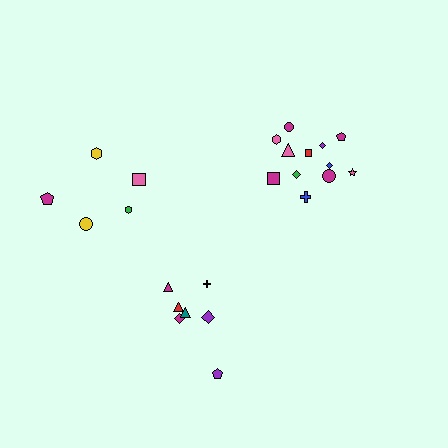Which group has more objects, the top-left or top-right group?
The top-right group.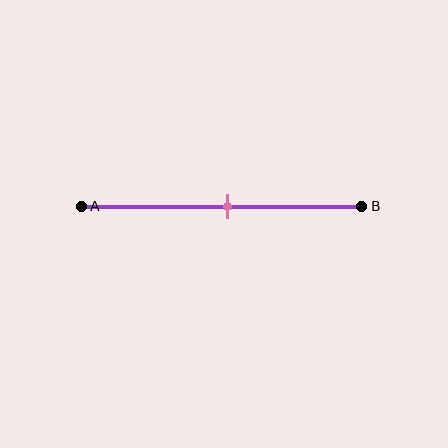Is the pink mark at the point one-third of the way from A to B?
No, the mark is at about 50% from A, not at the 33% one-third point.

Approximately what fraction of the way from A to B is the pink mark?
The pink mark is approximately 50% of the way from A to B.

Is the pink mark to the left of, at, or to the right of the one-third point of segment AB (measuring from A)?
The pink mark is to the right of the one-third point of segment AB.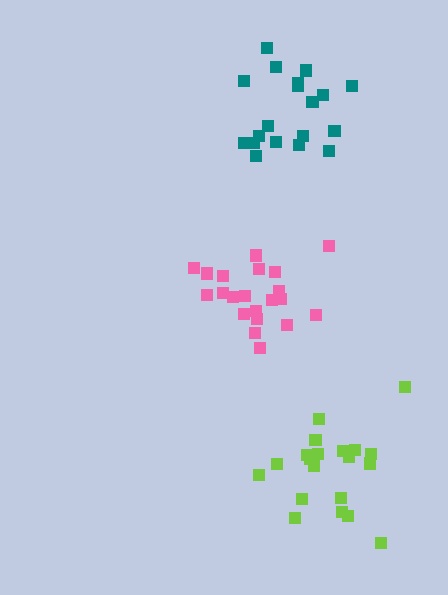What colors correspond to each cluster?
The clusters are colored: teal, lime, pink.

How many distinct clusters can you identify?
There are 3 distinct clusters.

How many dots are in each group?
Group 1: 20 dots, Group 2: 20 dots, Group 3: 21 dots (61 total).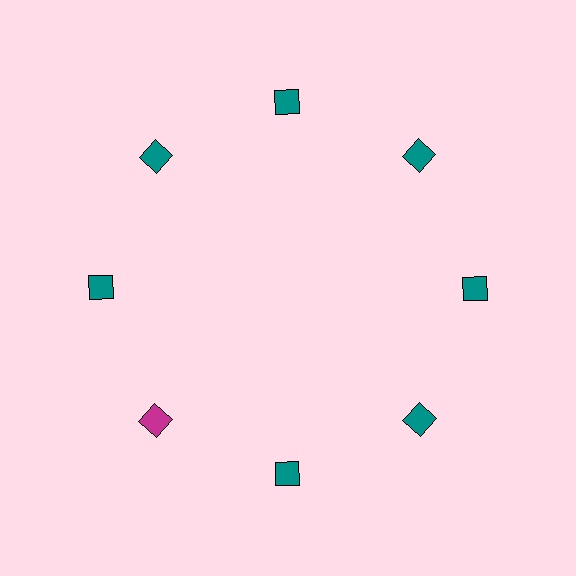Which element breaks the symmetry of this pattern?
The magenta diamond at roughly the 8 o'clock position breaks the symmetry. All other shapes are teal diamonds.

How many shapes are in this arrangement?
There are 8 shapes arranged in a ring pattern.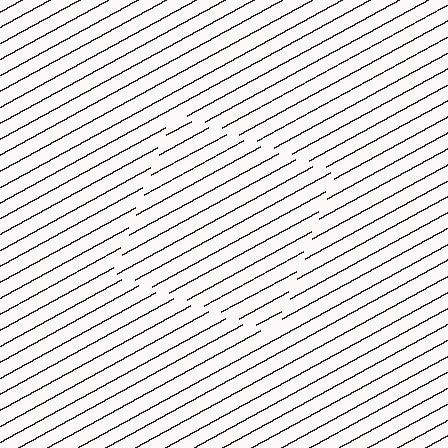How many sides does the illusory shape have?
4 sides — the line-ends trace a square.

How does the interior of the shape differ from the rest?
The interior of the shape contains the same grating, shifted by half a period — the contour is defined by the phase discontinuity where line-ends from the inner and outer gratings abut.